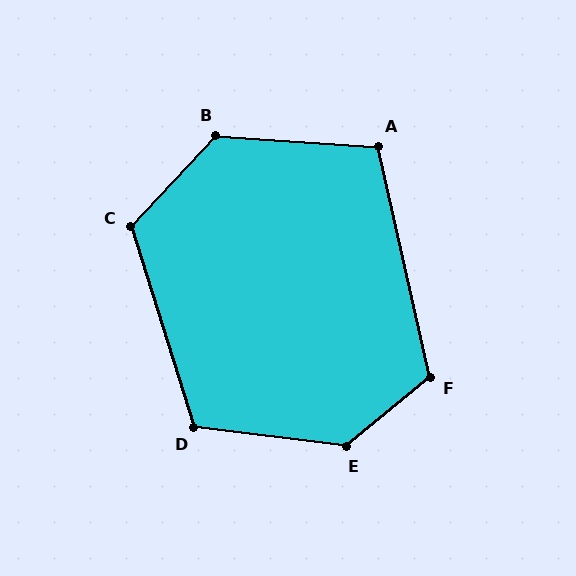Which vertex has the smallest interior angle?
A, at approximately 106 degrees.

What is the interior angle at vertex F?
Approximately 116 degrees (obtuse).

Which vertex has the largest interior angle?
E, at approximately 134 degrees.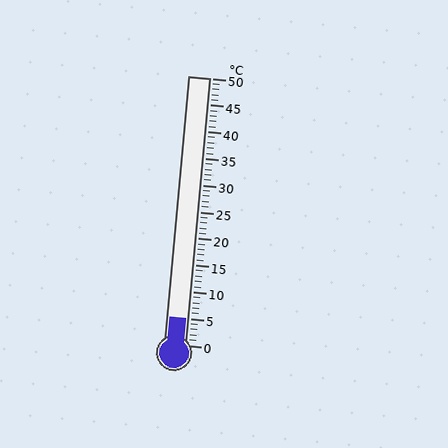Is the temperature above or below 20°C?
The temperature is below 20°C.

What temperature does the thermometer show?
The thermometer shows approximately 5°C.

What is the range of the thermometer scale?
The thermometer scale ranges from 0°C to 50°C.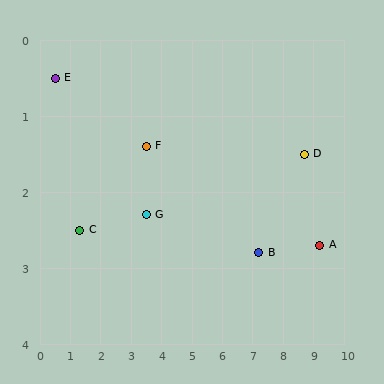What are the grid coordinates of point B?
Point B is at approximately (7.2, 2.8).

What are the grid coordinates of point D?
Point D is at approximately (8.7, 1.5).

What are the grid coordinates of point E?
Point E is at approximately (0.5, 0.5).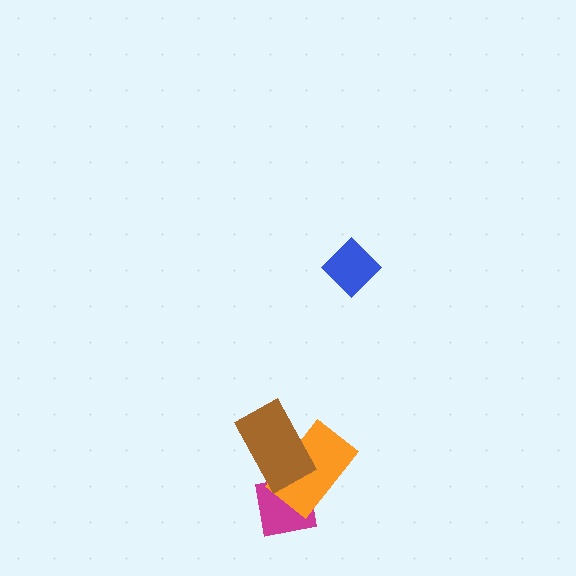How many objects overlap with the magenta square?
1 object overlaps with the magenta square.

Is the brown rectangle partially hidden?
No, no other shape covers it.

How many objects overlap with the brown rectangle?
1 object overlaps with the brown rectangle.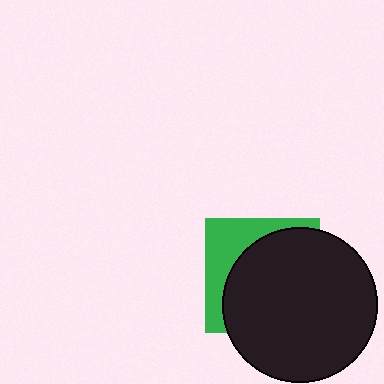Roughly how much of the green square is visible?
A small part of it is visible (roughly 32%).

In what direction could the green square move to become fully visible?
The green square could move toward the upper-left. That would shift it out from behind the black circle entirely.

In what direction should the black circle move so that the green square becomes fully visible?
The black circle should move toward the lower-right. That is the shortest direction to clear the overlap and leave the green square fully visible.